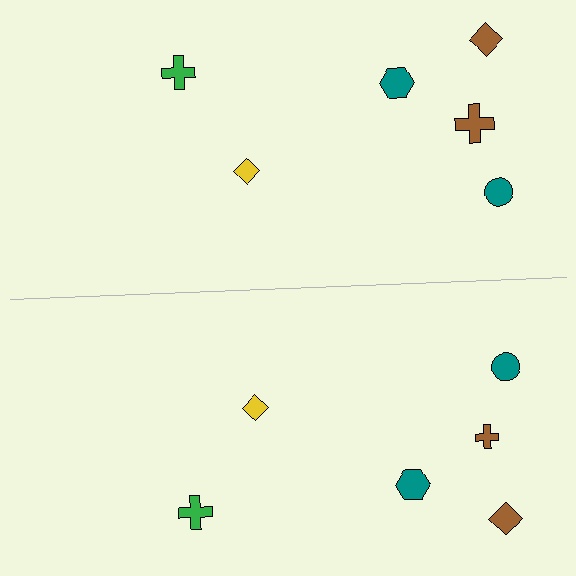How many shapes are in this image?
There are 12 shapes in this image.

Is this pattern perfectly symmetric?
No, the pattern is not perfectly symmetric. The brown cross on the bottom side has a different size than its mirror counterpart.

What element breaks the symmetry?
The brown cross on the bottom side has a different size than its mirror counterpart.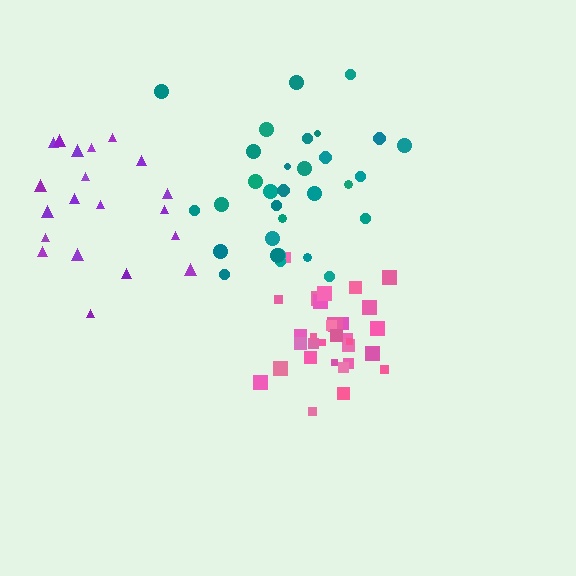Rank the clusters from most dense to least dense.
pink, teal, purple.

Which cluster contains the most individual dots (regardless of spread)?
Pink (32).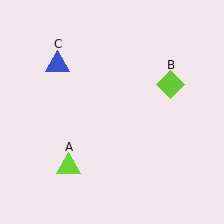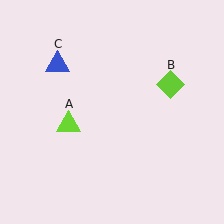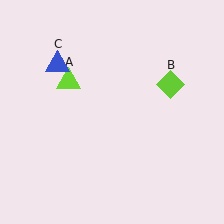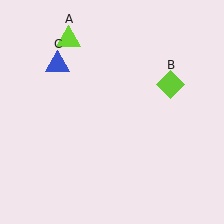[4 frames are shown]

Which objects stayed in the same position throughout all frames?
Lime diamond (object B) and blue triangle (object C) remained stationary.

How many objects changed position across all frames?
1 object changed position: lime triangle (object A).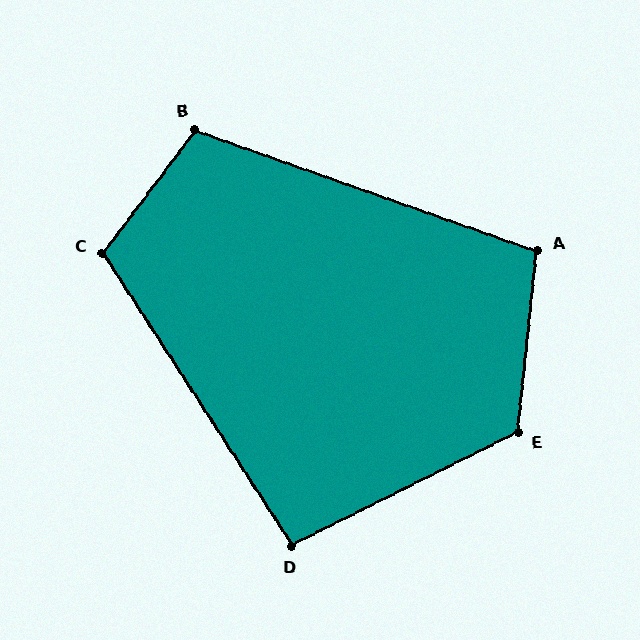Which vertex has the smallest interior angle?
D, at approximately 96 degrees.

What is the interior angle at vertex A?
Approximately 104 degrees (obtuse).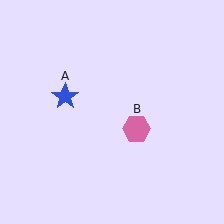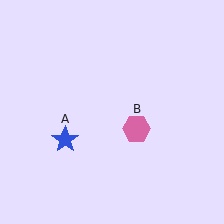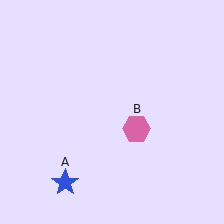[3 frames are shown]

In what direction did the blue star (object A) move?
The blue star (object A) moved down.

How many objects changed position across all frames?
1 object changed position: blue star (object A).